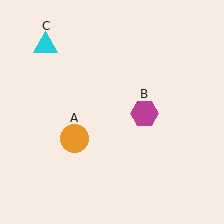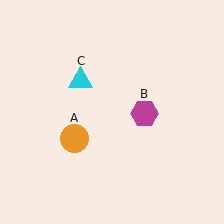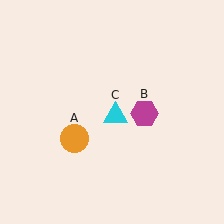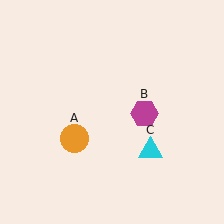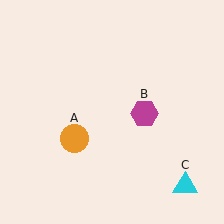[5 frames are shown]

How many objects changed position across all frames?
1 object changed position: cyan triangle (object C).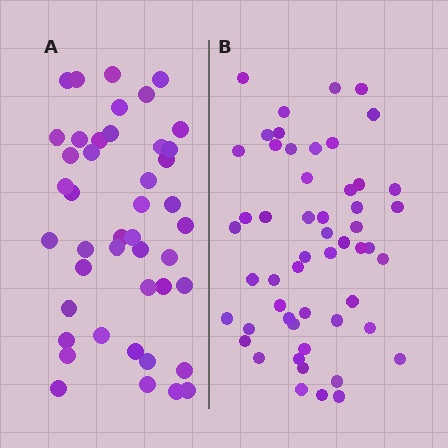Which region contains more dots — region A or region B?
Region B (the right region) has more dots.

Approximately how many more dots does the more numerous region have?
Region B has roughly 8 or so more dots than region A.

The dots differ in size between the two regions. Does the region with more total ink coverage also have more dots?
No. Region A has more total ink coverage because its dots are larger, but region B actually contains more individual dots. Total area can be misleading — the number of items is what matters here.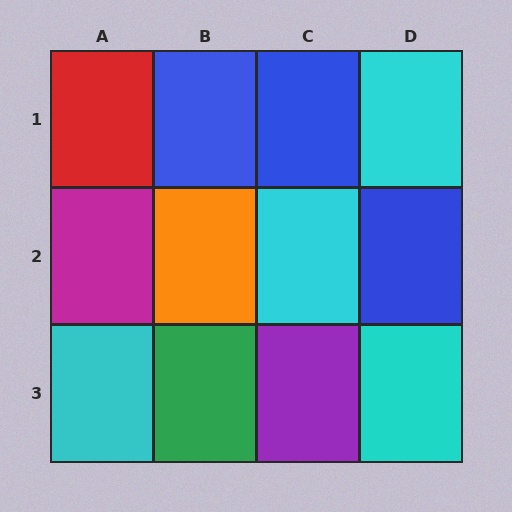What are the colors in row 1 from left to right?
Red, blue, blue, cyan.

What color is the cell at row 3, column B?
Green.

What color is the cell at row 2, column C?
Cyan.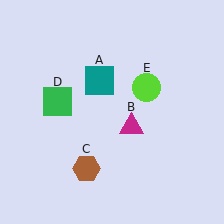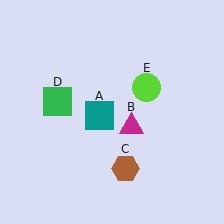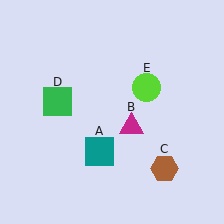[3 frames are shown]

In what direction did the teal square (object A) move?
The teal square (object A) moved down.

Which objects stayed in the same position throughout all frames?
Magenta triangle (object B) and green square (object D) and lime circle (object E) remained stationary.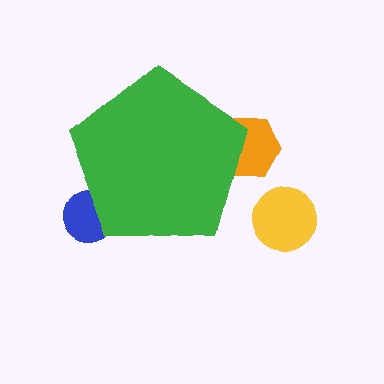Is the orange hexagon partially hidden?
Yes, the orange hexagon is partially hidden behind the green pentagon.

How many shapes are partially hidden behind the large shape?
2 shapes are partially hidden.